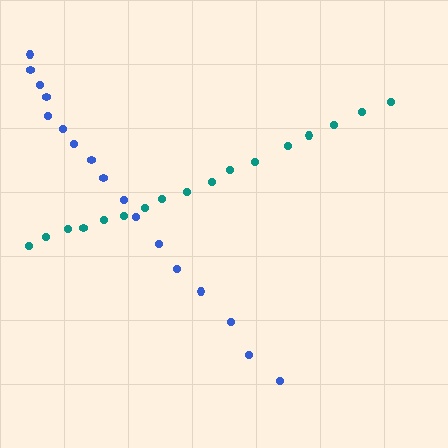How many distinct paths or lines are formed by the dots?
There are 2 distinct paths.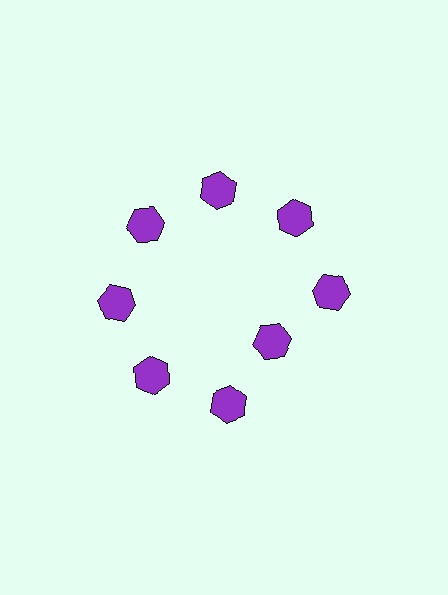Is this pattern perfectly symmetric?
No. The 8 purple hexagons are arranged in a ring, but one element near the 4 o'clock position is pulled inward toward the center, breaking the 8-fold rotational symmetry.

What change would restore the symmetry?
The symmetry would be restored by moving it outward, back onto the ring so that all 8 hexagons sit at equal angles and equal distance from the center.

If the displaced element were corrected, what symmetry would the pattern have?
It would have 8-fold rotational symmetry — the pattern would map onto itself every 45 degrees.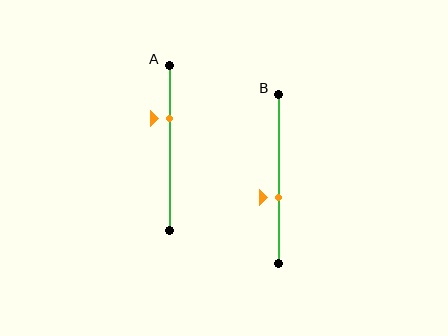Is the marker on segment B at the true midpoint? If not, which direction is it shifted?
No, the marker on segment B is shifted downward by about 11% of the segment length.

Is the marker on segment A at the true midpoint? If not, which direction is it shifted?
No, the marker on segment A is shifted upward by about 18% of the segment length.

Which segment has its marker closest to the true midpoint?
Segment B has its marker closest to the true midpoint.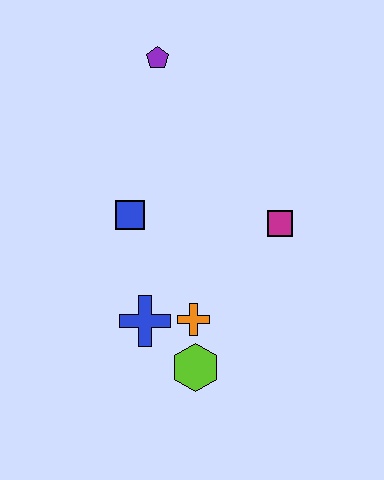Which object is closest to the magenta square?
The orange cross is closest to the magenta square.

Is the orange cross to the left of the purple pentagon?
No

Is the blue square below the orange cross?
No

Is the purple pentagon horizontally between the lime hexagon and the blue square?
Yes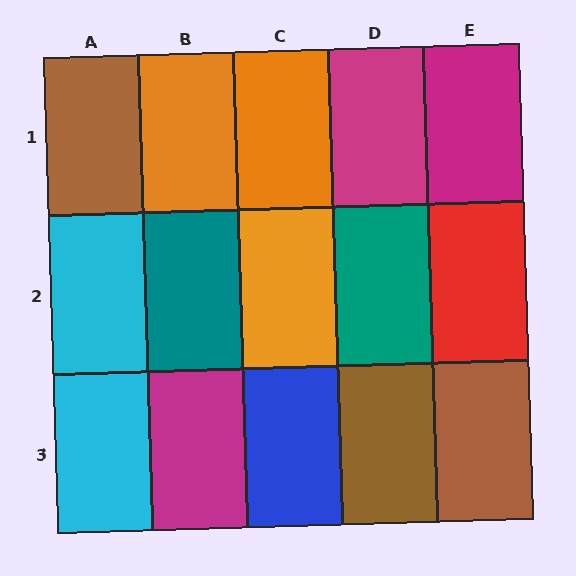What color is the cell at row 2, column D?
Teal.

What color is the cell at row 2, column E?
Red.